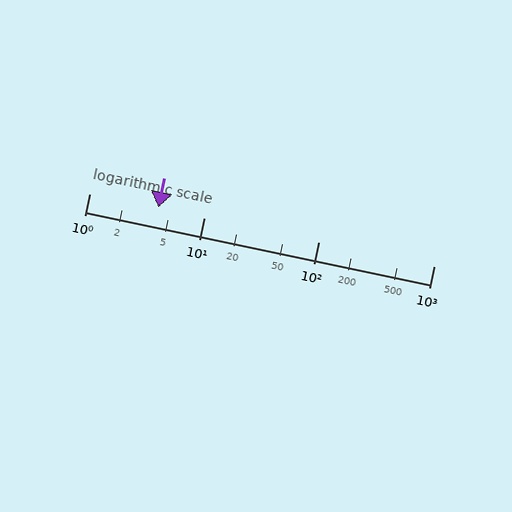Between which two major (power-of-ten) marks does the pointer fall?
The pointer is between 1 and 10.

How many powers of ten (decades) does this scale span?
The scale spans 3 decades, from 1 to 1000.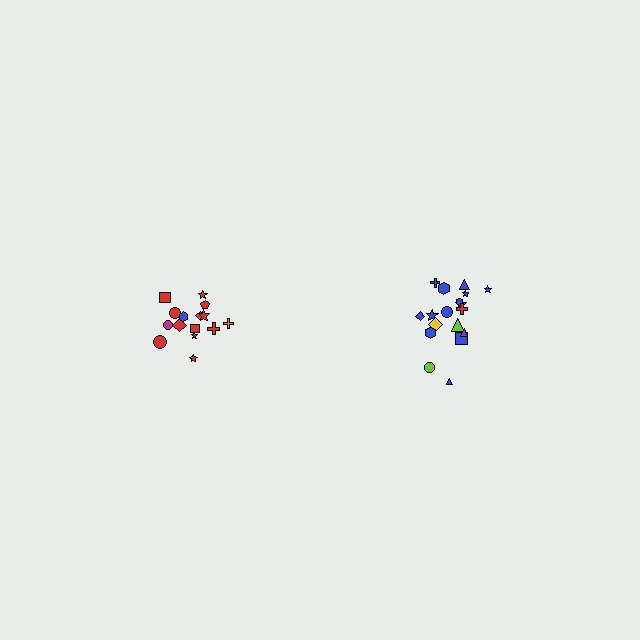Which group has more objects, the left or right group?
The right group.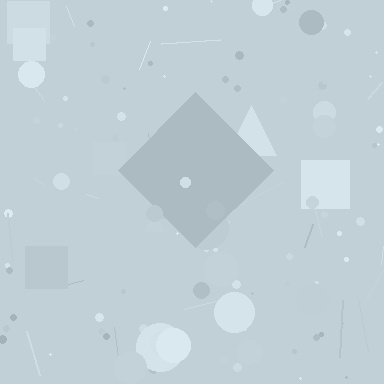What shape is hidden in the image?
A diamond is hidden in the image.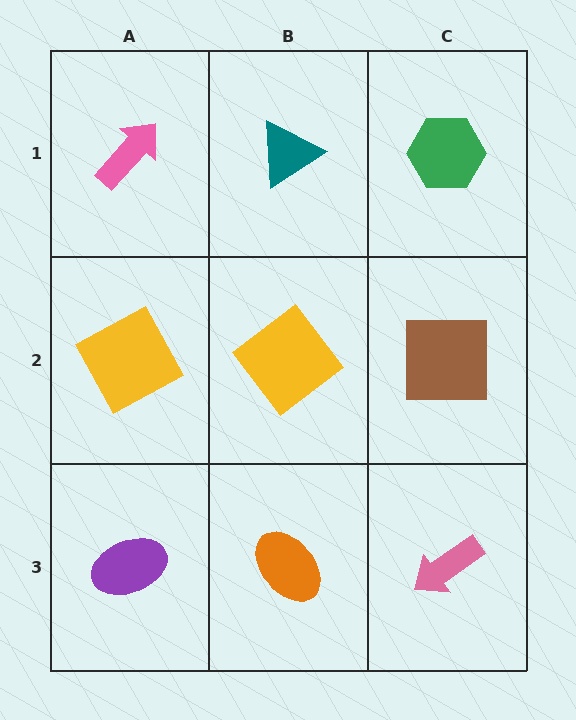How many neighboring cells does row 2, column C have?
3.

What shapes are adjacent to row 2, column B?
A teal triangle (row 1, column B), an orange ellipse (row 3, column B), a yellow square (row 2, column A), a brown square (row 2, column C).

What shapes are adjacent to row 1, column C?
A brown square (row 2, column C), a teal triangle (row 1, column B).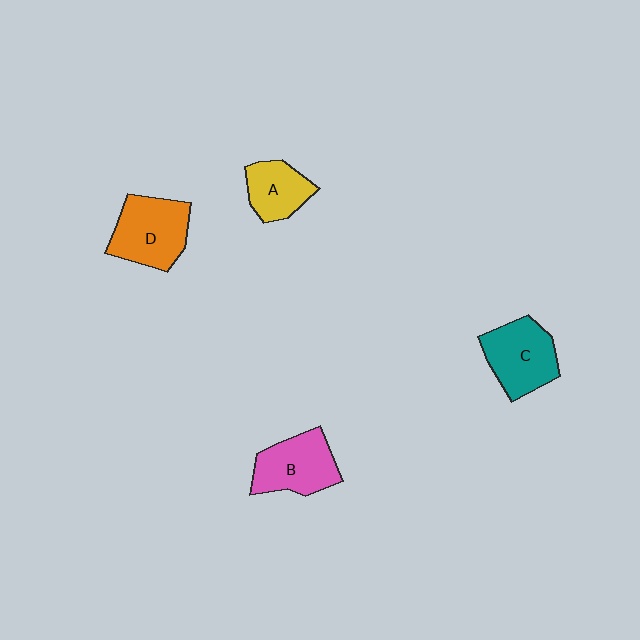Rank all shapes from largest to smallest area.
From largest to smallest: D (orange), C (teal), B (pink), A (yellow).